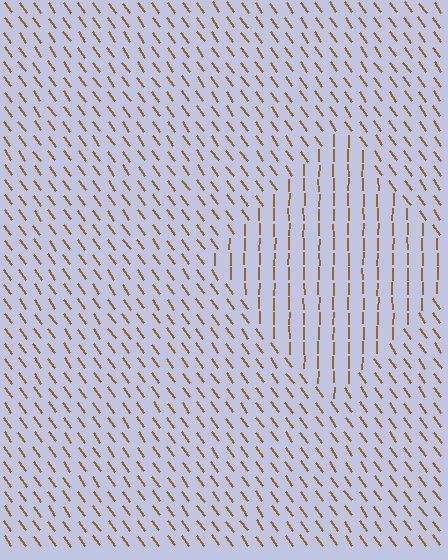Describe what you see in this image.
The image is filled with small brown line segments. A diamond region in the image has lines oriented differently from the surrounding lines, creating a visible texture boundary.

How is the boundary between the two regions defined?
The boundary is defined purely by a change in line orientation (approximately 37 degrees difference). All lines are the same color and thickness.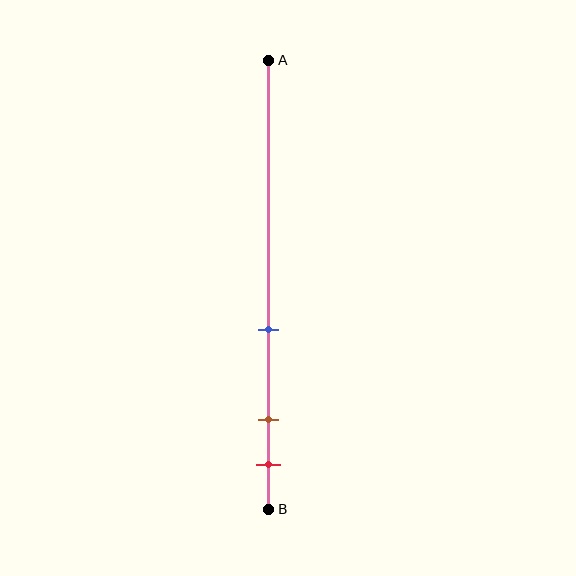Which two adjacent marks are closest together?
The brown and red marks are the closest adjacent pair.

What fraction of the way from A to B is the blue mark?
The blue mark is approximately 60% (0.6) of the way from A to B.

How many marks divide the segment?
There are 3 marks dividing the segment.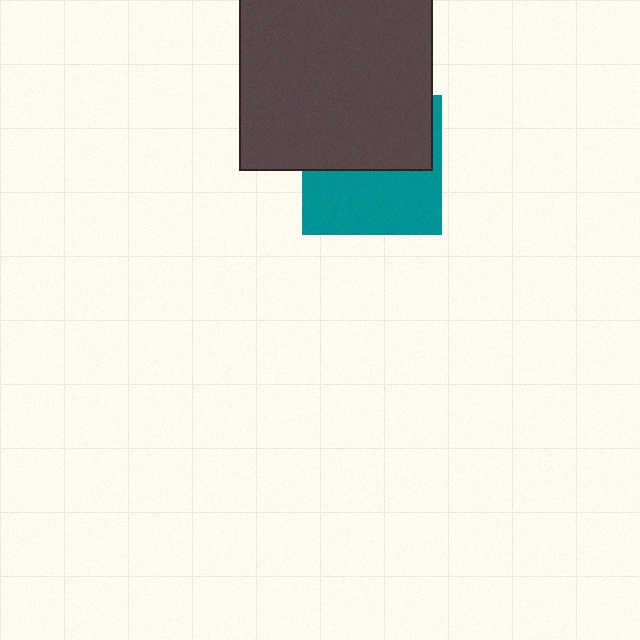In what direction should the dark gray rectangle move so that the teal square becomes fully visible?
The dark gray rectangle should move up. That is the shortest direction to clear the overlap and leave the teal square fully visible.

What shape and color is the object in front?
The object in front is a dark gray rectangle.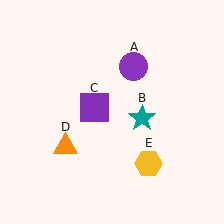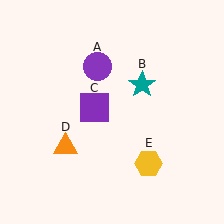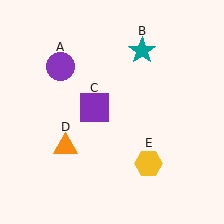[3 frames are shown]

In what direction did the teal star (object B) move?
The teal star (object B) moved up.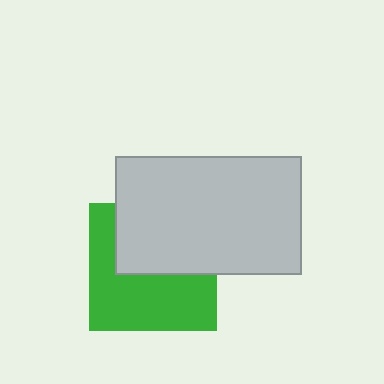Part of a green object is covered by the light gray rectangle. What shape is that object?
It is a square.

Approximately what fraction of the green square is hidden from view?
Roughly 45% of the green square is hidden behind the light gray rectangle.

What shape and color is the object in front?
The object in front is a light gray rectangle.